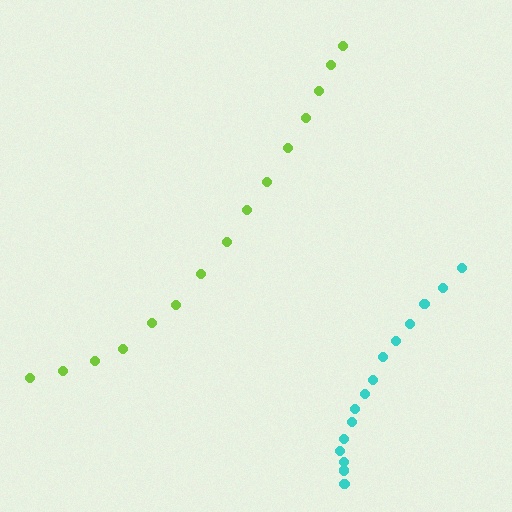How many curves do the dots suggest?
There are 2 distinct paths.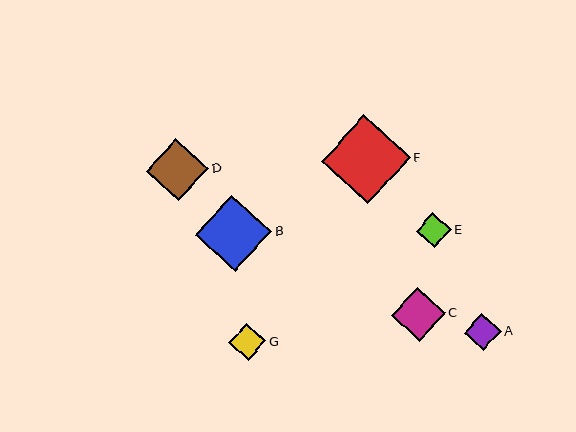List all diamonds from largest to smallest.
From largest to smallest: F, B, D, C, G, A, E.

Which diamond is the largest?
Diamond F is the largest with a size of approximately 89 pixels.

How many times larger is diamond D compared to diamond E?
Diamond D is approximately 1.8 times the size of diamond E.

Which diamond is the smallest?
Diamond E is the smallest with a size of approximately 35 pixels.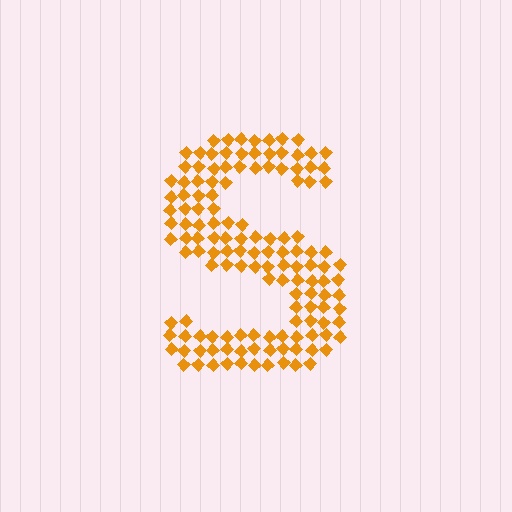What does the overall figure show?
The overall figure shows the letter S.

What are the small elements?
The small elements are diamonds.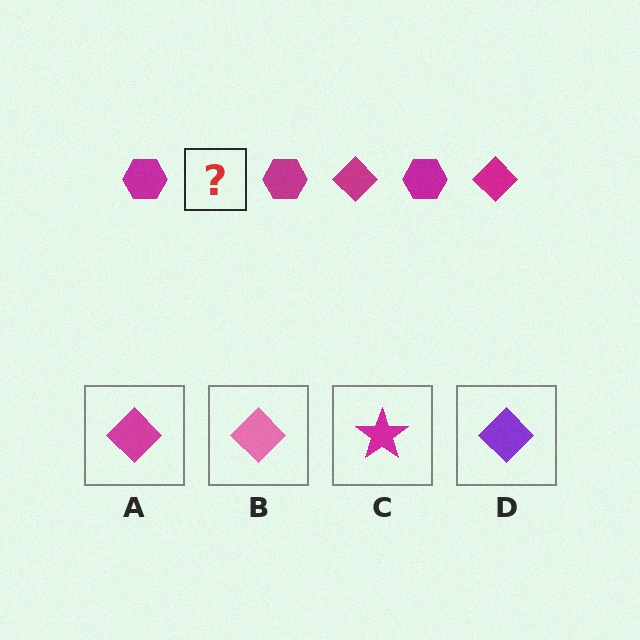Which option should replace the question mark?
Option A.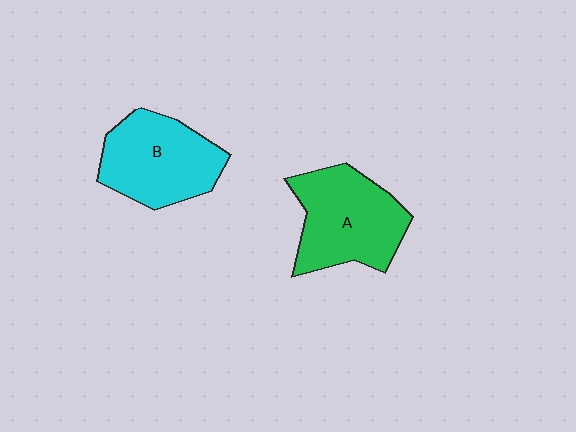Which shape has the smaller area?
Shape B (cyan).